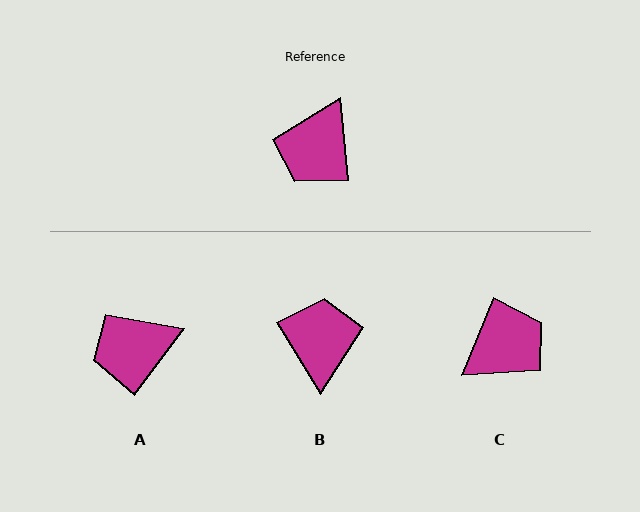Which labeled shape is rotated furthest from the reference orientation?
B, about 154 degrees away.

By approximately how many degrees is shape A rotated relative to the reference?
Approximately 42 degrees clockwise.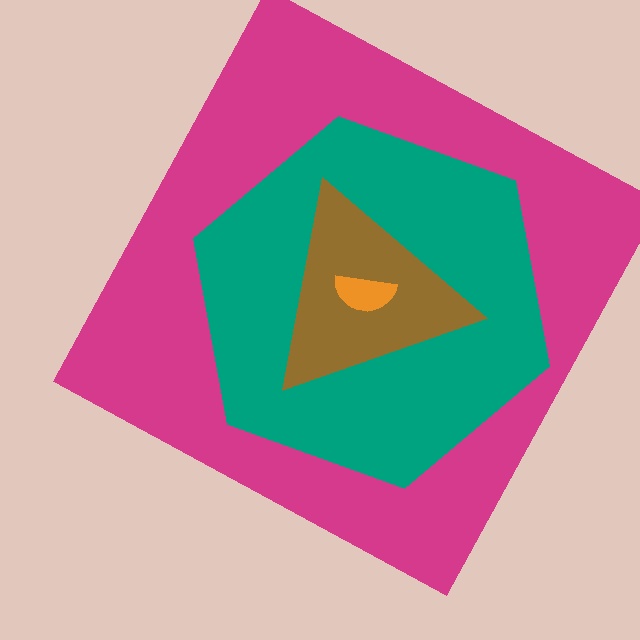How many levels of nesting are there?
4.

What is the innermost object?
The orange semicircle.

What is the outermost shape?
The magenta square.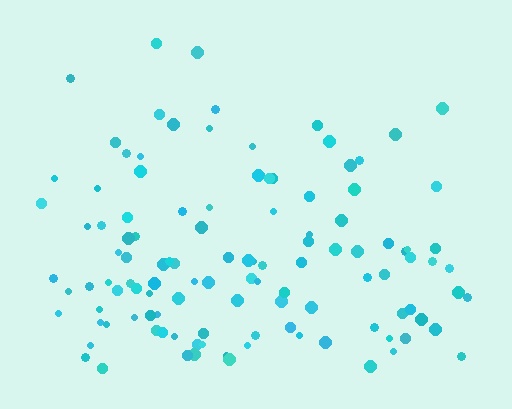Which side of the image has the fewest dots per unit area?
The top.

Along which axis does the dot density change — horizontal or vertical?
Vertical.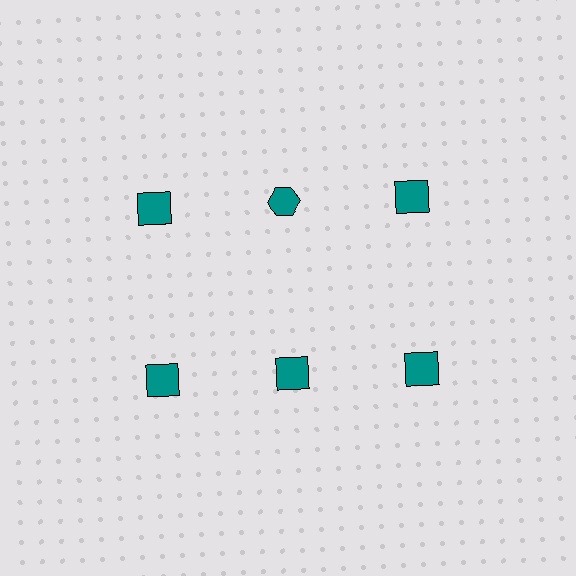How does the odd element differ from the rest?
It has a different shape: hexagon instead of square.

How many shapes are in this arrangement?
There are 6 shapes arranged in a grid pattern.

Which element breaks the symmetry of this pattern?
The teal hexagon in the top row, second from left column breaks the symmetry. All other shapes are teal squares.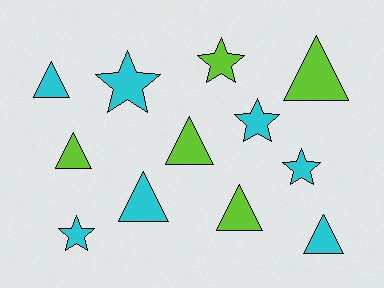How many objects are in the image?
There are 12 objects.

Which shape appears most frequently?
Triangle, with 7 objects.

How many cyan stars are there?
There are 4 cyan stars.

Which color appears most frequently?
Cyan, with 7 objects.